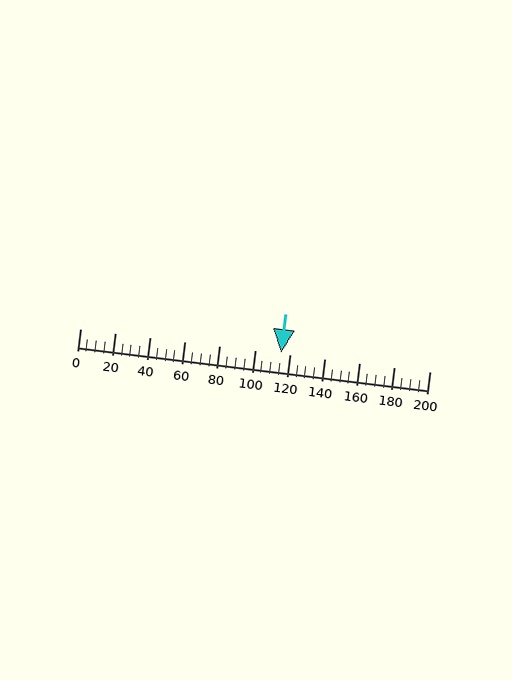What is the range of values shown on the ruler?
The ruler shows values from 0 to 200.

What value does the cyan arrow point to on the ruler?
The cyan arrow points to approximately 115.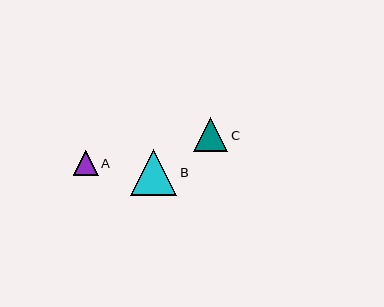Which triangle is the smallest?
Triangle A is the smallest with a size of approximately 25 pixels.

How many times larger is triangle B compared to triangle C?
Triangle B is approximately 1.4 times the size of triangle C.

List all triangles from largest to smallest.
From largest to smallest: B, C, A.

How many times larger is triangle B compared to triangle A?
Triangle B is approximately 1.9 times the size of triangle A.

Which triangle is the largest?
Triangle B is the largest with a size of approximately 47 pixels.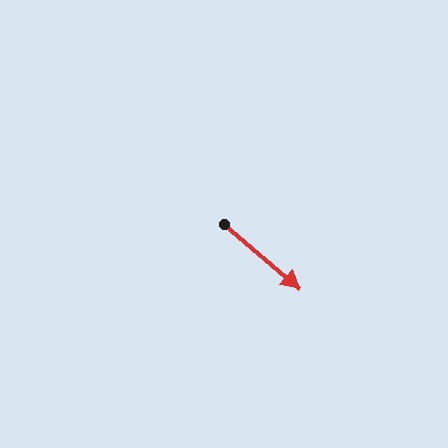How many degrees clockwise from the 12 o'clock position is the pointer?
Approximately 130 degrees.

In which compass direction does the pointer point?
Southeast.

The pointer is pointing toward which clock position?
Roughly 4 o'clock.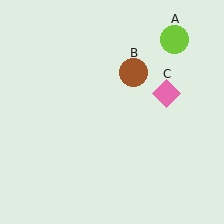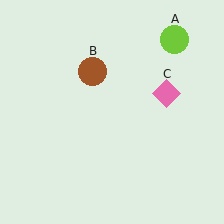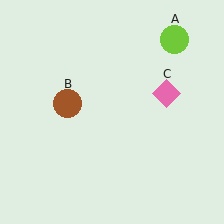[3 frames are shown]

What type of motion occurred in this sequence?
The brown circle (object B) rotated counterclockwise around the center of the scene.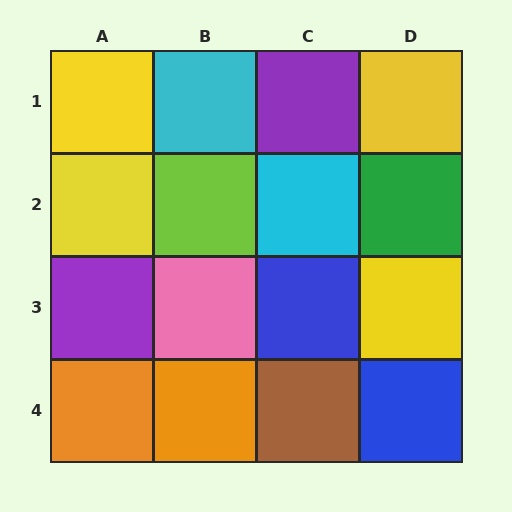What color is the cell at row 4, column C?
Brown.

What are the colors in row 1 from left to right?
Yellow, cyan, purple, yellow.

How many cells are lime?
1 cell is lime.